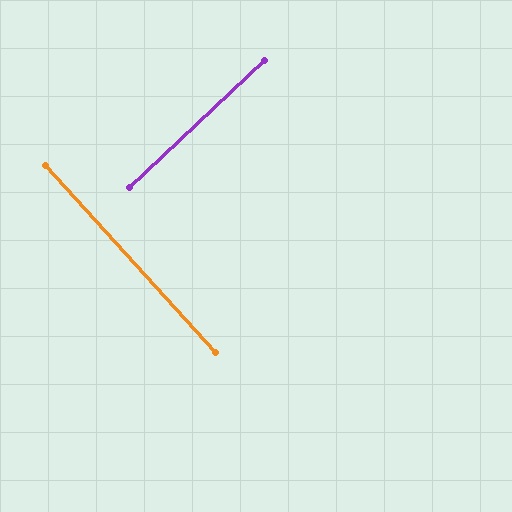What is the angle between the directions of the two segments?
Approximately 89 degrees.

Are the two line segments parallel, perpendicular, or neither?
Perpendicular — they meet at approximately 89°.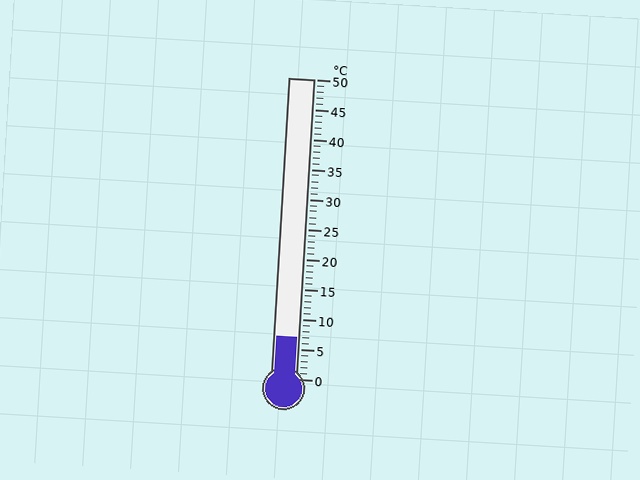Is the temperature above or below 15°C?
The temperature is below 15°C.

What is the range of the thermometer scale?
The thermometer scale ranges from 0°C to 50°C.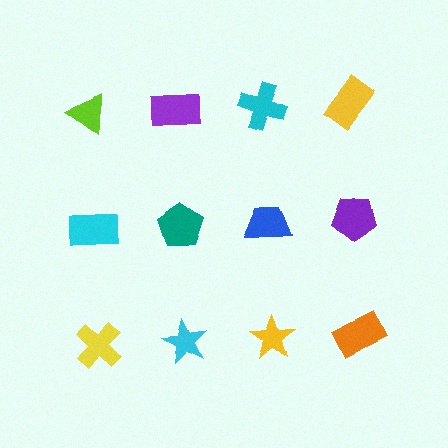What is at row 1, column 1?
A lime triangle.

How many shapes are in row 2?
4 shapes.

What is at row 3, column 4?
An orange rectangle.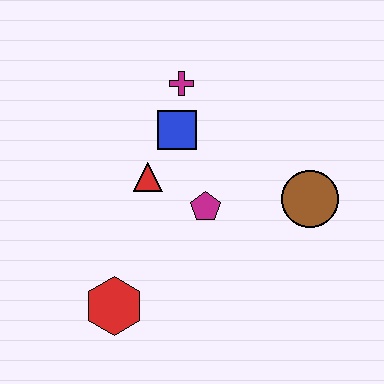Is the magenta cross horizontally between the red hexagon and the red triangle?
No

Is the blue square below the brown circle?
No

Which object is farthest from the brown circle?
The red hexagon is farthest from the brown circle.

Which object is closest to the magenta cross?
The blue square is closest to the magenta cross.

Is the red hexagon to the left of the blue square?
Yes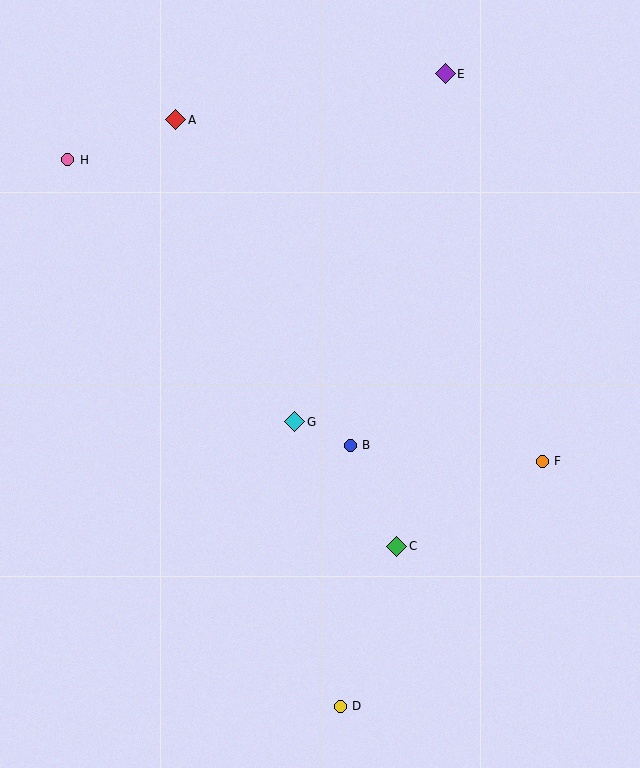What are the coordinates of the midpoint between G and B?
The midpoint between G and B is at (322, 434).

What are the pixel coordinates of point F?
Point F is at (542, 461).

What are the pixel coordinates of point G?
Point G is at (295, 422).